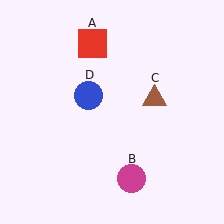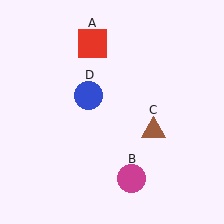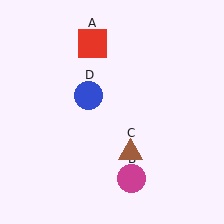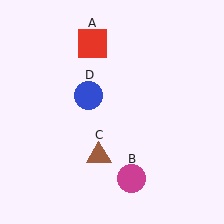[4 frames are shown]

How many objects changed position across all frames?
1 object changed position: brown triangle (object C).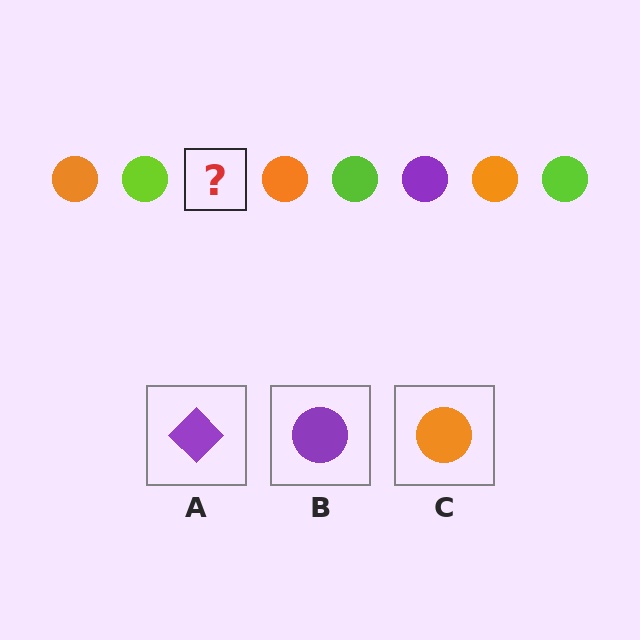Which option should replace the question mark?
Option B.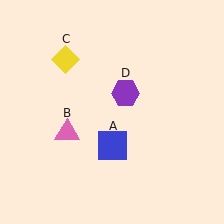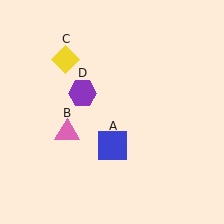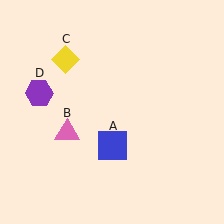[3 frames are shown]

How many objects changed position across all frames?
1 object changed position: purple hexagon (object D).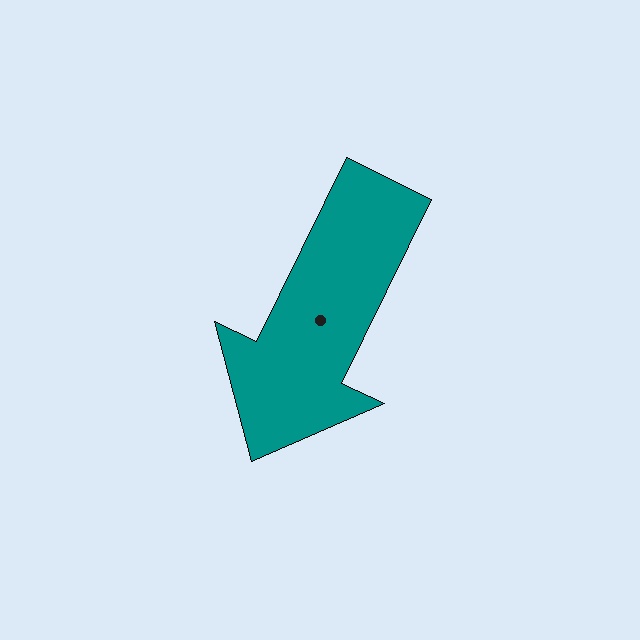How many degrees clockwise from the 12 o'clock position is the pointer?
Approximately 206 degrees.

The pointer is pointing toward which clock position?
Roughly 7 o'clock.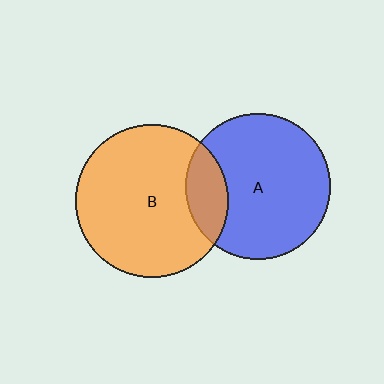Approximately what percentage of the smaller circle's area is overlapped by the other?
Approximately 20%.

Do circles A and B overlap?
Yes.